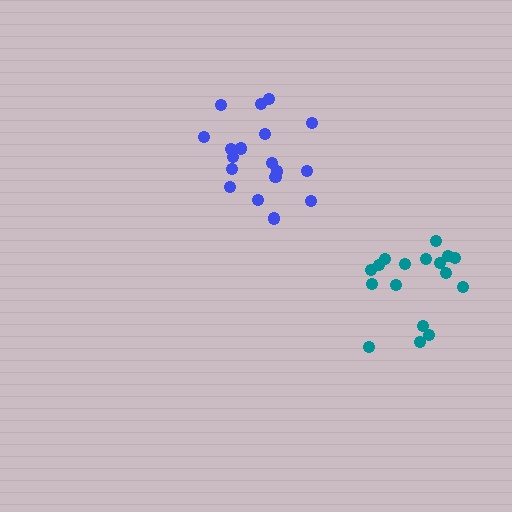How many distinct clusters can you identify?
There are 2 distinct clusters.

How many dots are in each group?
Group 1: 18 dots, Group 2: 17 dots (35 total).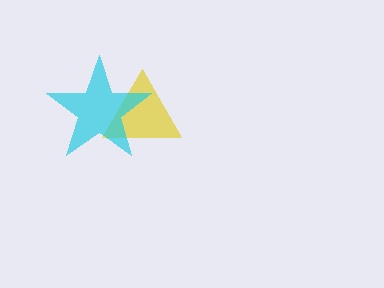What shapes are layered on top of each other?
The layered shapes are: a yellow triangle, a cyan star.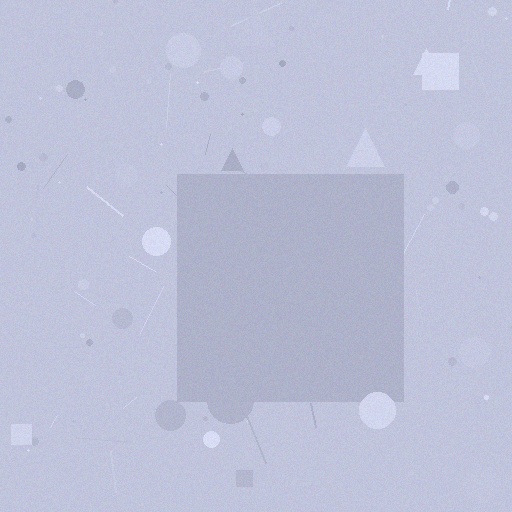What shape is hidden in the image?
A square is hidden in the image.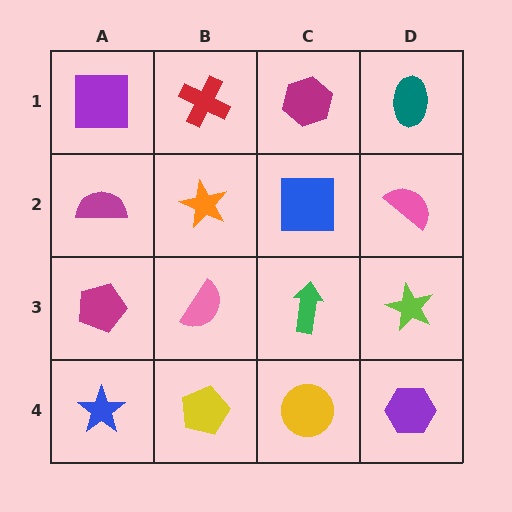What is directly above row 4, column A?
A magenta pentagon.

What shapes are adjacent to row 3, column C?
A blue square (row 2, column C), a yellow circle (row 4, column C), a pink semicircle (row 3, column B), a lime star (row 3, column D).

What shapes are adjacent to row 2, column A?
A purple square (row 1, column A), a magenta pentagon (row 3, column A), an orange star (row 2, column B).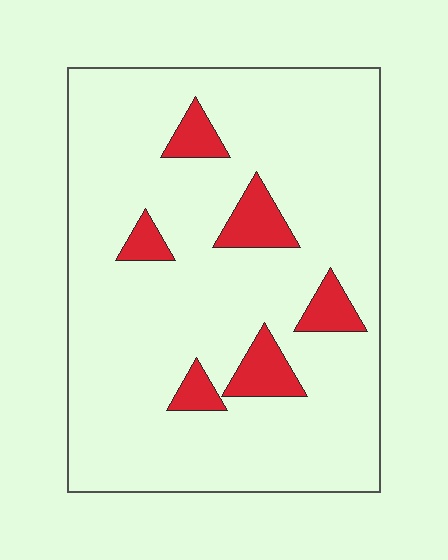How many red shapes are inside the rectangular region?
6.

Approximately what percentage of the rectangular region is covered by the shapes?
Approximately 10%.